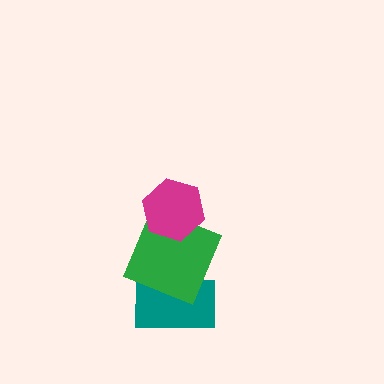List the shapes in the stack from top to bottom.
From top to bottom: the magenta hexagon, the green square, the teal rectangle.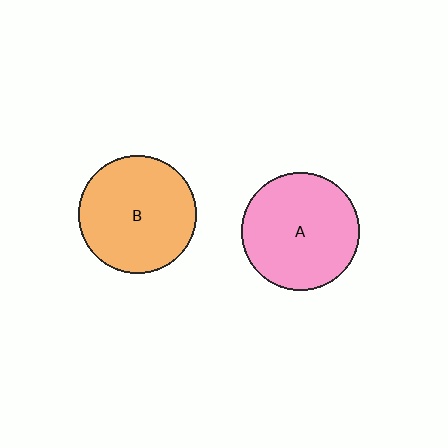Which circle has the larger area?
Circle B (orange).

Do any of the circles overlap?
No, none of the circles overlap.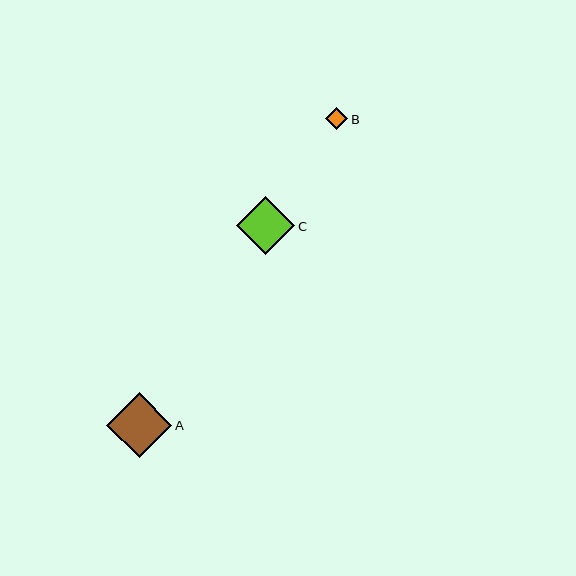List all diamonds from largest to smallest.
From largest to smallest: A, C, B.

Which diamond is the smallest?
Diamond B is the smallest with a size of approximately 22 pixels.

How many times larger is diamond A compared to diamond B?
Diamond A is approximately 3.0 times the size of diamond B.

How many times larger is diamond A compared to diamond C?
Diamond A is approximately 1.1 times the size of diamond C.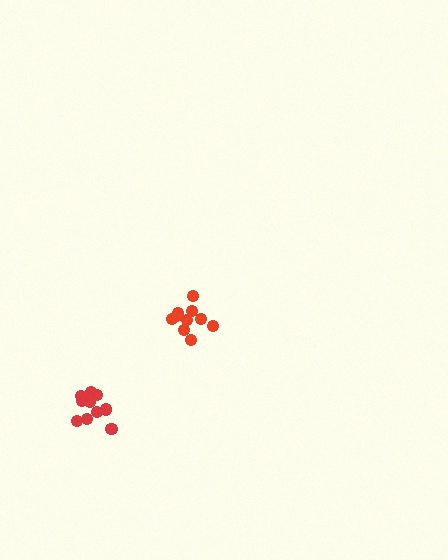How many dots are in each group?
Group 1: 11 dots, Group 2: 10 dots (21 total).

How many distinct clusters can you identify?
There are 2 distinct clusters.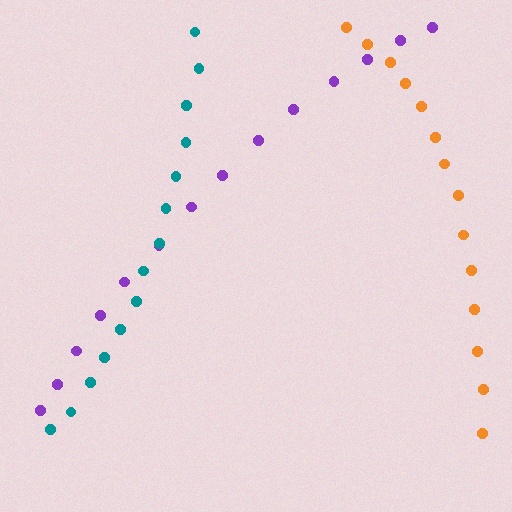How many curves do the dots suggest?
There are 3 distinct paths.